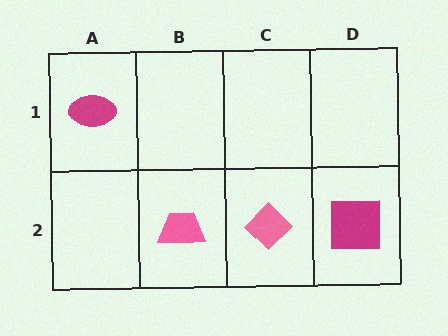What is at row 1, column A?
A magenta ellipse.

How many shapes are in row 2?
3 shapes.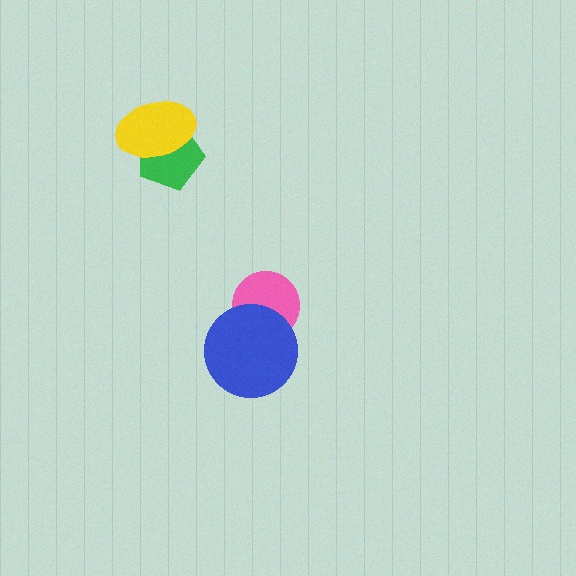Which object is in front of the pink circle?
The blue circle is in front of the pink circle.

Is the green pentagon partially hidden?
Yes, it is partially covered by another shape.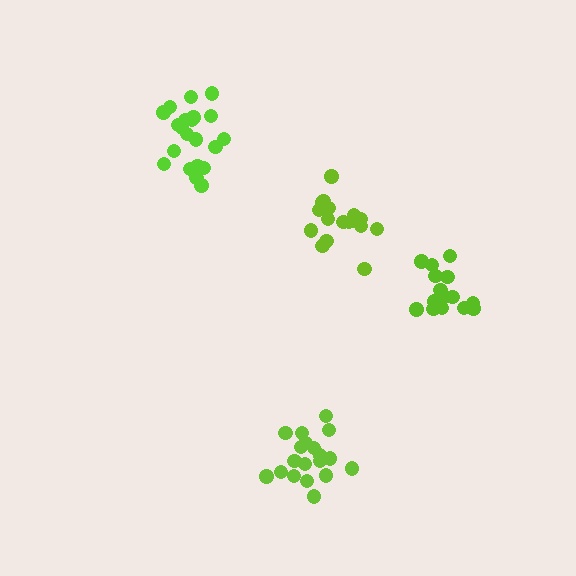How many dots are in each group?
Group 1: 19 dots, Group 2: 17 dots, Group 3: 21 dots, Group 4: 18 dots (75 total).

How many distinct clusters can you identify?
There are 4 distinct clusters.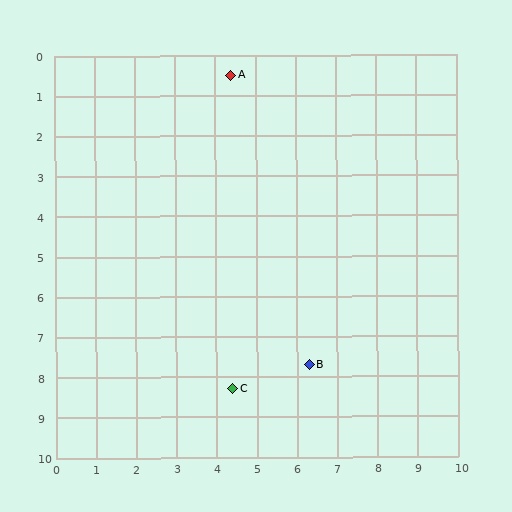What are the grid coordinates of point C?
Point C is at approximately (4.4, 8.3).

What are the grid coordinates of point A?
Point A is at approximately (4.4, 0.5).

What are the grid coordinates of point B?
Point B is at approximately (6.3, 7.7).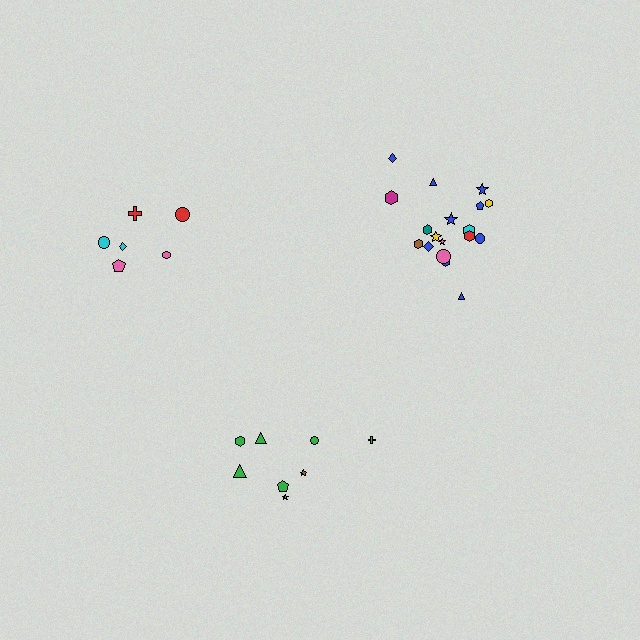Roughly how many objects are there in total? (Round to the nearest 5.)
Roughly 30 objects in total.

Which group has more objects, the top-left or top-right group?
The top-right group.